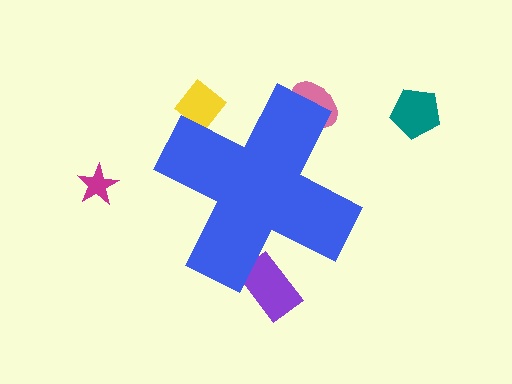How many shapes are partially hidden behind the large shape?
3 shapes are partially hidden.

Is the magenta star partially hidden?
No, the magenta star is fully visible.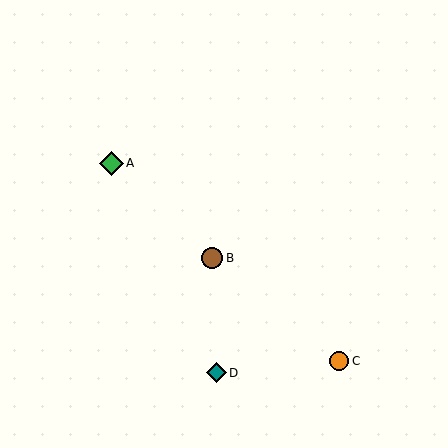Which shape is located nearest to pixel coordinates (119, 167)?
The green diamond (labeled A) at (111, 163) is nearest to that location.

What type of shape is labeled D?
Shape D is a teal diamond.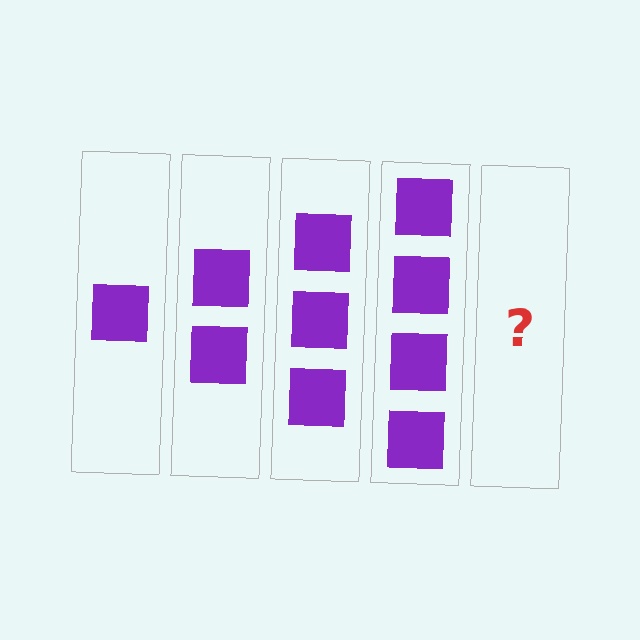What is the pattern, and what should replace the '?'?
The pattern is that each step adds one more square. The '?' should be 5 squares.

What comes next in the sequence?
The next element should be 5 squares.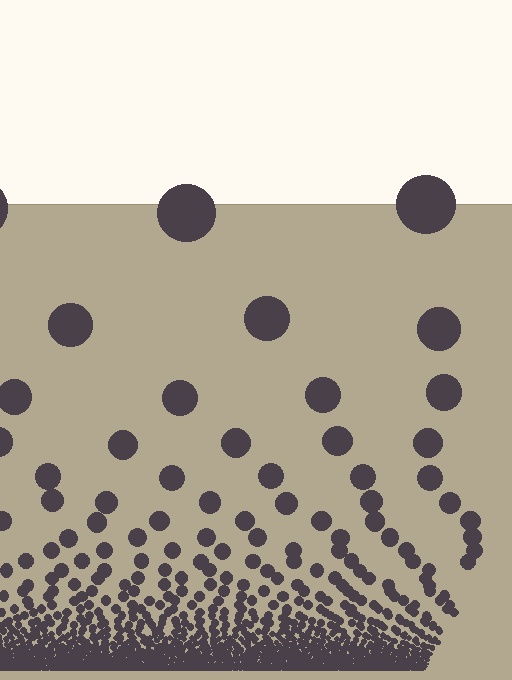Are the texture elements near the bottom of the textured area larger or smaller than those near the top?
Smaller. The gradient is inverted — elements near the bottom are smaller and denser.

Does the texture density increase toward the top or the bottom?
Density increases toward the bottom.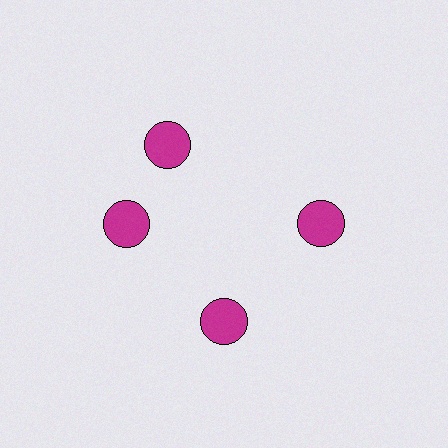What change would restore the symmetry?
The symmetry would be restored by rotating it back into even spacing with its neighbors so that all 4 circles sit at equal angles and equal distance from the center.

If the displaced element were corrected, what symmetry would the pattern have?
It would have 4-fold rotational symmetry — the pattern would map onto itself every 90 degrees.